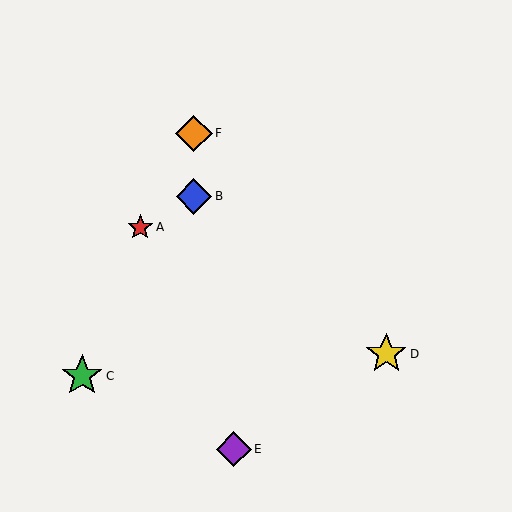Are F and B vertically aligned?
Yes, both are at x≈194.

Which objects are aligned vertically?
Objects B, F are aligned vertically.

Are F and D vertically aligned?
No, F is at x≈194 and D is at x≈386.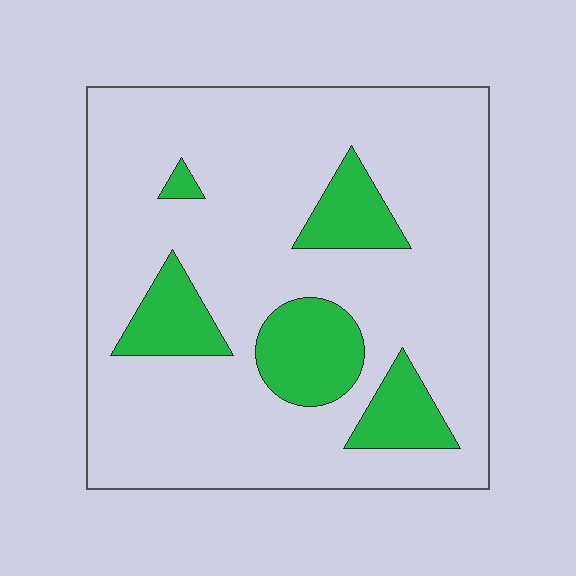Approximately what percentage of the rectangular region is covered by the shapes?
Approximately 20%.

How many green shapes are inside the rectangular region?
5.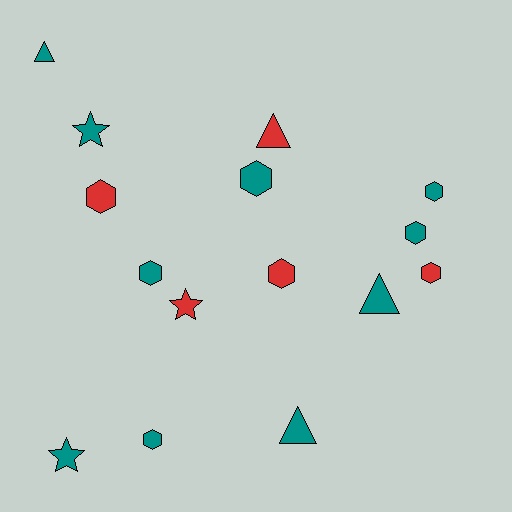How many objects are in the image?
There are 15 objects.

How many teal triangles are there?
There are 3 teal triangles.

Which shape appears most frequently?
Hexagon, with 8 objects.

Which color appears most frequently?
Teal, with 10 objects.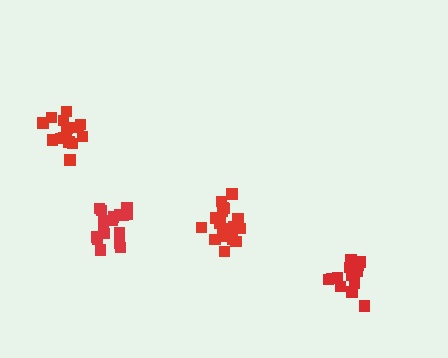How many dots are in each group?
Group 1: 16 dots, Group 2: 14 dots, Group 3: 18 dots, Group 4: 17 dots (65 total).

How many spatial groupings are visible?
There are 4 spatial groupings.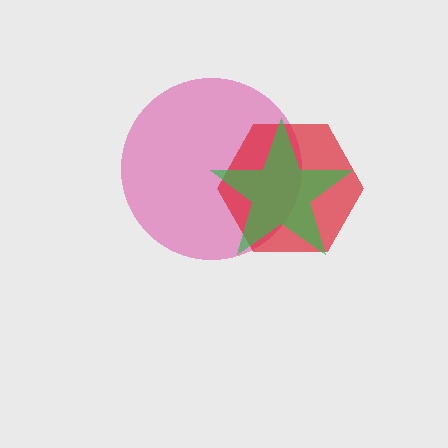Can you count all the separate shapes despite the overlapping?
Yes, there are 3 separate shapes.